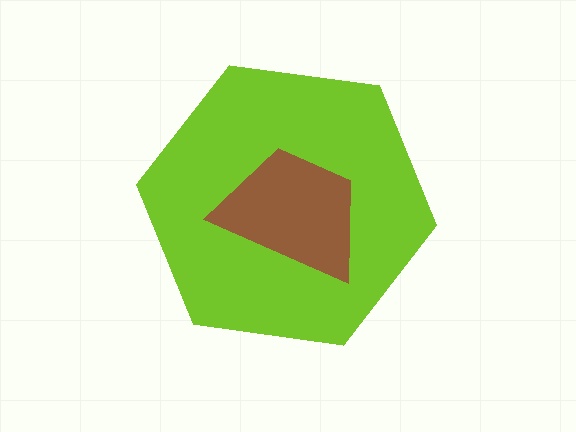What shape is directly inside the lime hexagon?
The brown trapezoid.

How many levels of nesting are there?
2.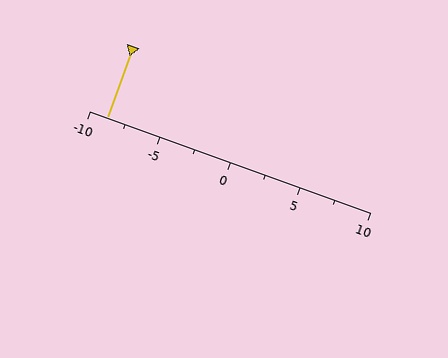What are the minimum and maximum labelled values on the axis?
The axis runs from -10 to 10.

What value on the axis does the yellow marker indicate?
The marker indicates approximately -8.8.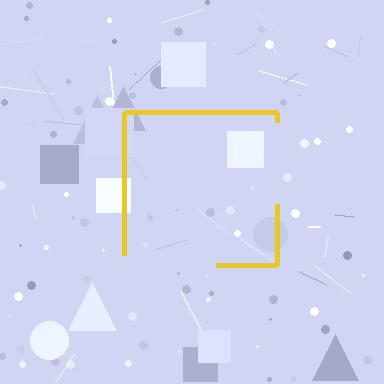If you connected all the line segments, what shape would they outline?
They would outline a square.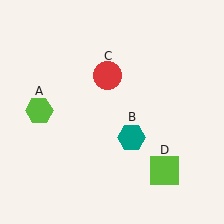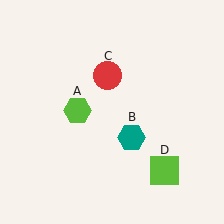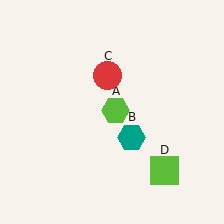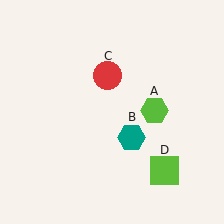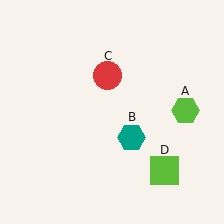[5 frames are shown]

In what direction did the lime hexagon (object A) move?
The lime hexagon (object A) moved right.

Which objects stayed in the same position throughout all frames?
Teal hexagon (object B) and red circle (object C) and lime square (object D) remained stationary.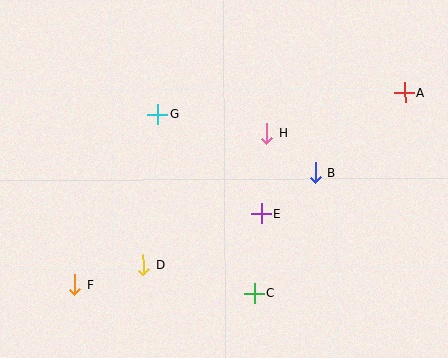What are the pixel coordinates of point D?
Point D is at (143, 265).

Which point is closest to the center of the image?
Point E at (261, 213) is closest to the center.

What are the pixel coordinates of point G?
Point G is at (157, 114).